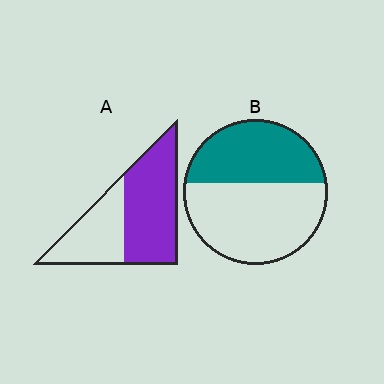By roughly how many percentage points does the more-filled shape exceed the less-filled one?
By roughly 20 percentage points (A over B).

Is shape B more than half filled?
No.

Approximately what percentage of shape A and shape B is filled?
A is approximately 60% and B is approximately 40%.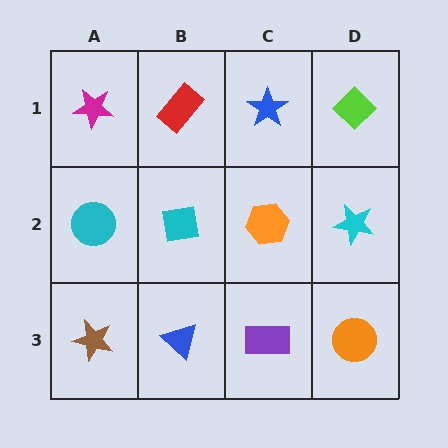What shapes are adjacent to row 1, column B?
A cyan square (row 2, column B), a magenta star (row 1, column A), a blue star (row 1, column C).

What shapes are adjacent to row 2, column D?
A lime diamond (row 1, column D), an orange circle (row 3, column D), an orange hexagon (row 2, column C).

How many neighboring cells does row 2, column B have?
4.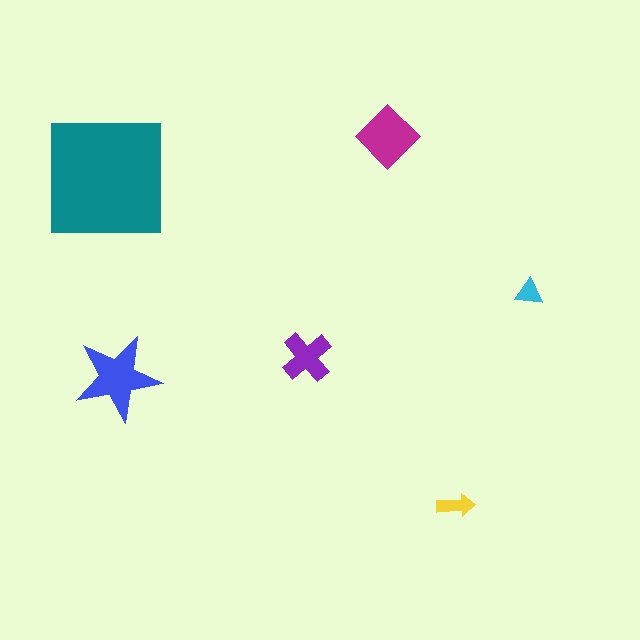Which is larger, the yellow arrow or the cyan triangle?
The yellow arrow.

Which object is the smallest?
The cyan triangle.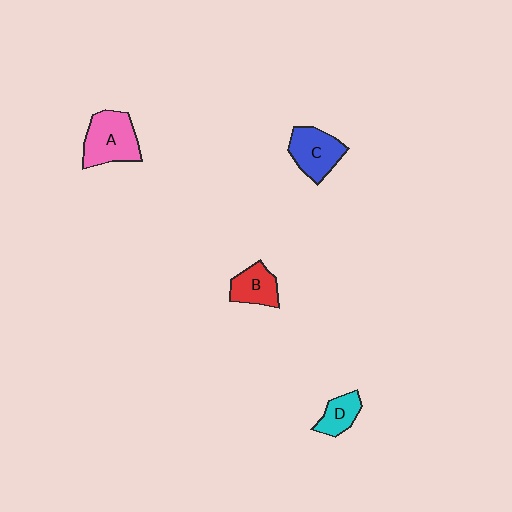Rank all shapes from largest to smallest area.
From largest to smallest: A (pink), C (blue), B (red), D (cyan).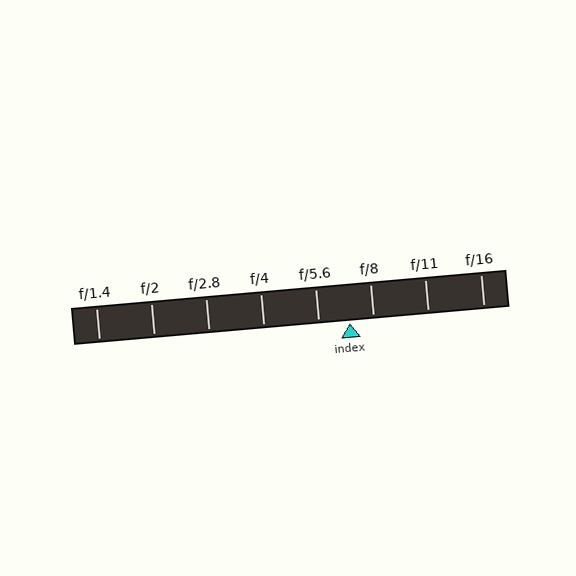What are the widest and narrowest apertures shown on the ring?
The widest aperture shown is f/1.4 and the narrowest is f/16.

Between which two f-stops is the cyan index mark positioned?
The index mark is between f/5.6 and f/8.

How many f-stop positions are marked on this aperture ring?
There are 8 f-stop positions marked.